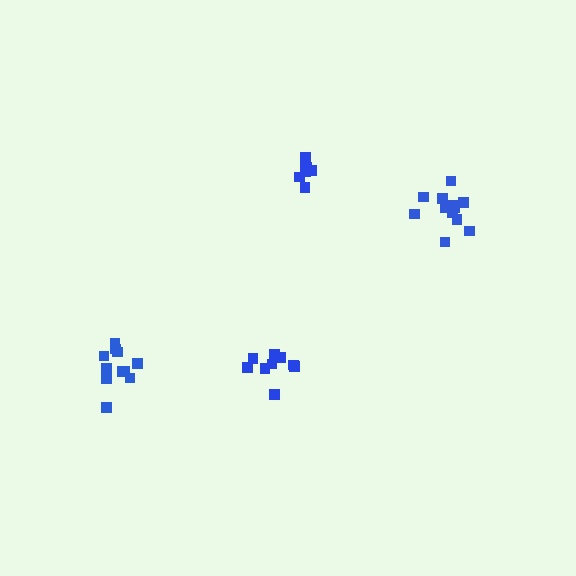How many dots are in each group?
Group 1: 12 dots, Group 2: 9 dots, Group 3: 7 dots, Group 4: 12 dots (40 total).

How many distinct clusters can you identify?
There are 4 distinct clusters.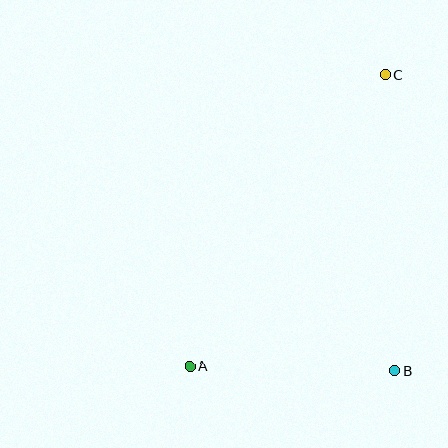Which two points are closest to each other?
Points A and B are closest to each other.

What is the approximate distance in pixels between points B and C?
The distance between B and C is approximately 296 pixels.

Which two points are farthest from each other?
Points A and C are farthest from each other.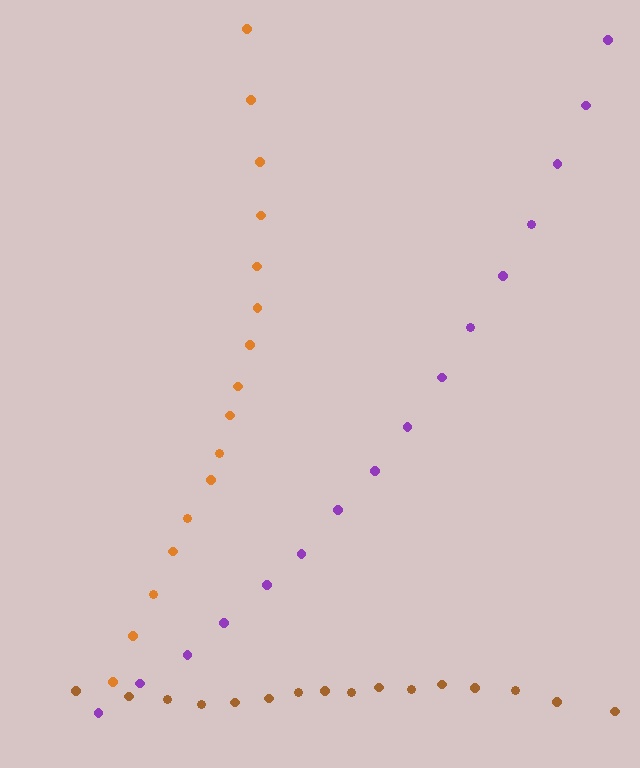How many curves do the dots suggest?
There are 3 distinct paths.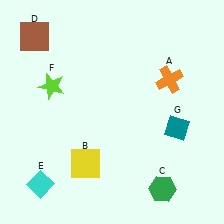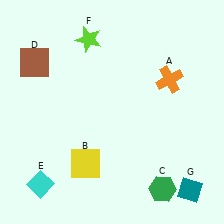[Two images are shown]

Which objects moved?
The objects that moved are: the brown square (D), the lime star (F), the teal diamond (G).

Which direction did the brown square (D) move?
The brown square (D) moved down.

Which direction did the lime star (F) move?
The lime star (F) moved up.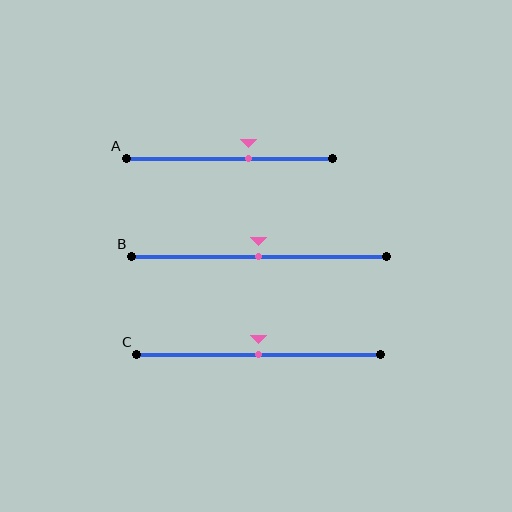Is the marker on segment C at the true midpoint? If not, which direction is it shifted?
Yes, the marker on segment C is at the true midpoint.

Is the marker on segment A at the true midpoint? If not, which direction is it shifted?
No, the marker on segment A is shifted to the right by about 9% of the segment length.